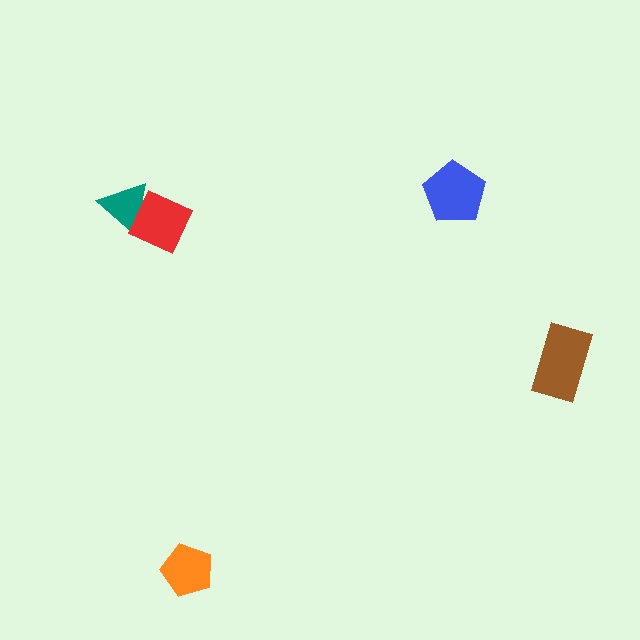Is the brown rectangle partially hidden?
No, no other shape covers it.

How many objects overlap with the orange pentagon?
0 objects overlap with the orange pentagon.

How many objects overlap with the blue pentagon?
0 objects overlap with the blue pentagon.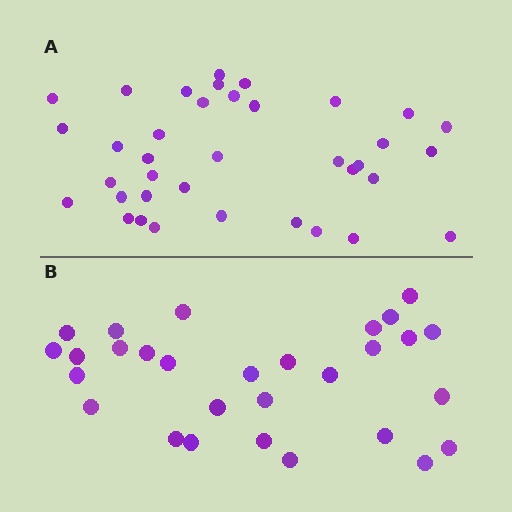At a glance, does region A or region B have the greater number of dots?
Region A (the top region) has more dots.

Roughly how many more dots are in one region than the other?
Region A has roughly 8 or so more dots than region B.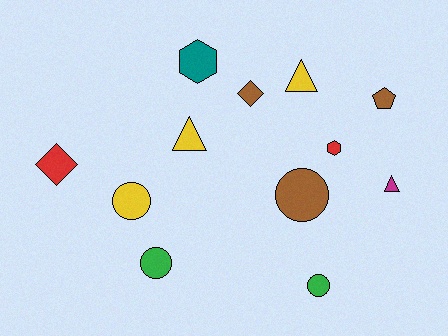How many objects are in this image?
There are 12 objects.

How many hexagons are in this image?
There are 2 hexagons.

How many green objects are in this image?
There are 2 green objects.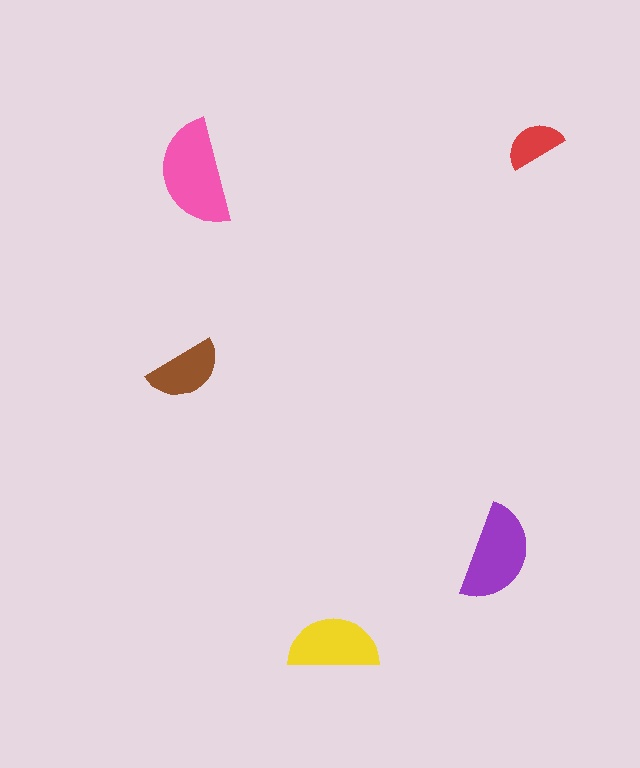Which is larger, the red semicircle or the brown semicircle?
The brown one.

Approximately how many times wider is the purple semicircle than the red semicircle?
About 1.5 times wider.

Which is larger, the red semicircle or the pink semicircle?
The pink one.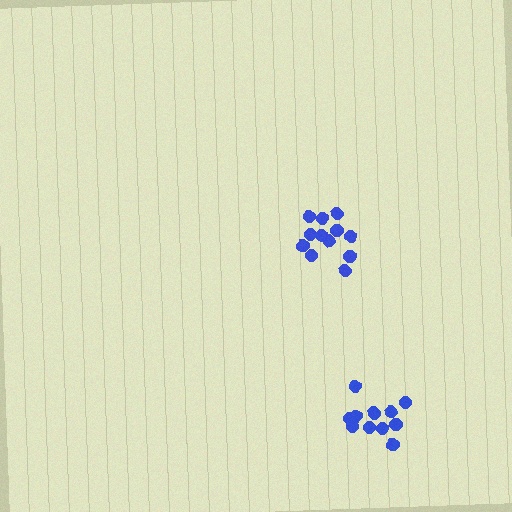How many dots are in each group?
Group 1: 13 dots, Group 2: 11 dots (24 total).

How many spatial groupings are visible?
There are 2 spatial groupings.